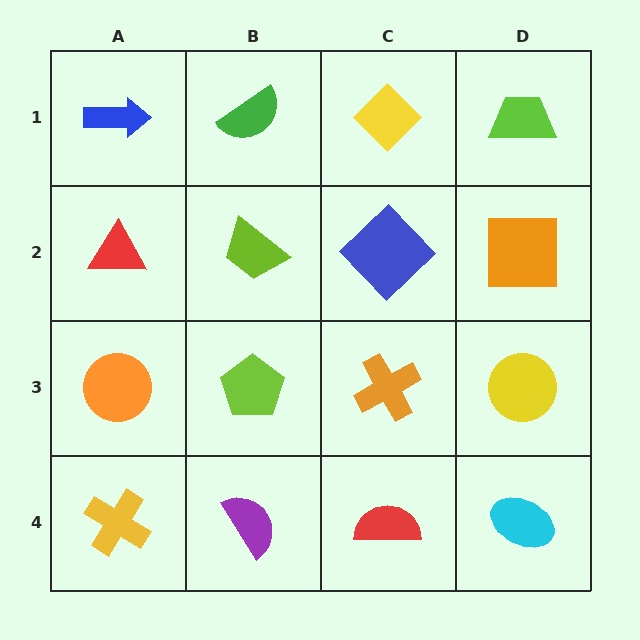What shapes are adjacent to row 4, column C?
An orange cross (row 3, column C), a purple semicircle (row 4, column B), a cyan ellipse (row 4, column D).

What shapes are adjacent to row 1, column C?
A blue diamond (row 2, column C), a green semicircle (row 1, column B), a lime trapezoid (row 1, column D).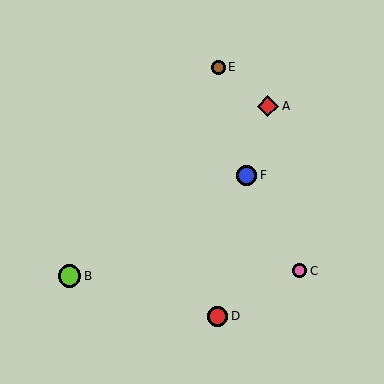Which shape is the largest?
The lime circle (labeled B) is the largest.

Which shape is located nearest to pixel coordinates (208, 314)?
The red circle (labeled D) at (218, 316) is nearest to that location.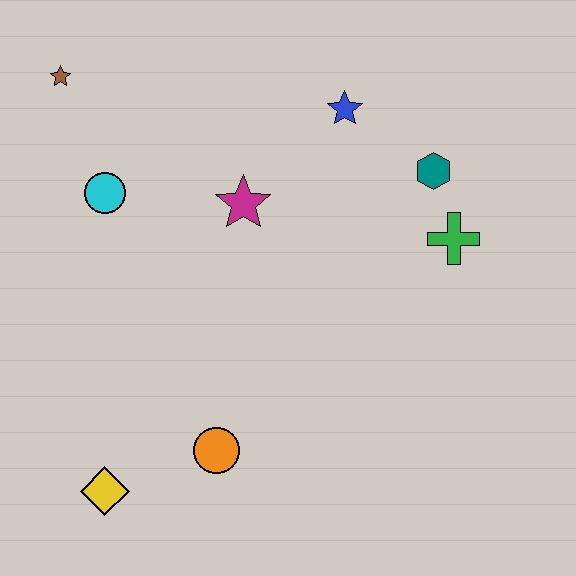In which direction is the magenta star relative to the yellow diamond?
The magenta star is above the yellow diamond.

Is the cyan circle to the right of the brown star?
Yes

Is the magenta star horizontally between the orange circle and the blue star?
Yes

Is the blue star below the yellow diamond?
No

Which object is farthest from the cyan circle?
The green cross is farthest from the cyan circle.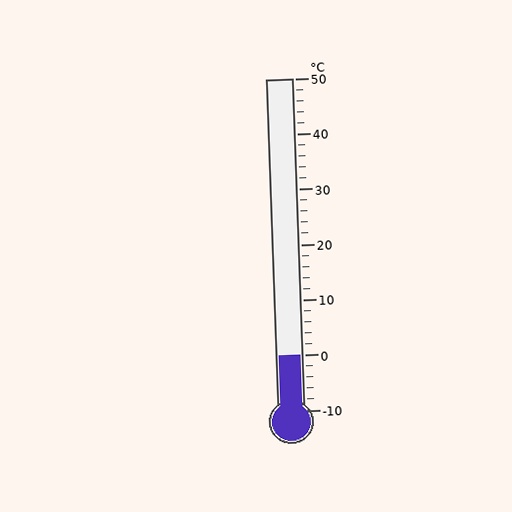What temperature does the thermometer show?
The thermometer shows approximately 0°C.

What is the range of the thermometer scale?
The thermometer scale ranges from -10°C to 50°C.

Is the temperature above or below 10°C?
The temperature is below 10°C.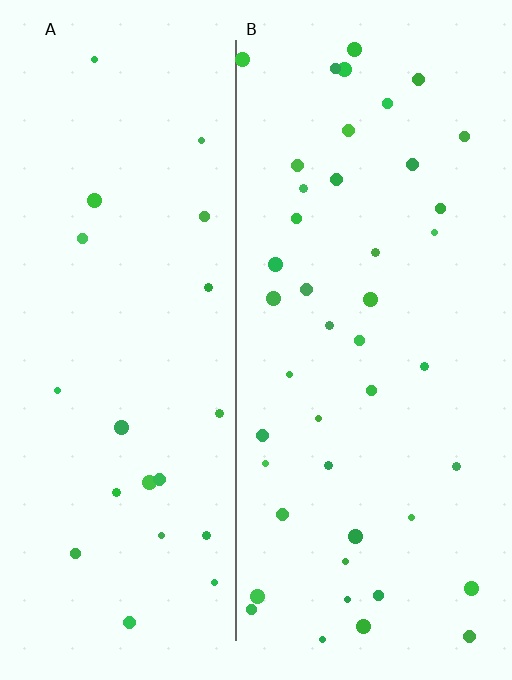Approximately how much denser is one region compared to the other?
Approximately 2.0× — region B over region A.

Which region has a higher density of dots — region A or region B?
B (the right).